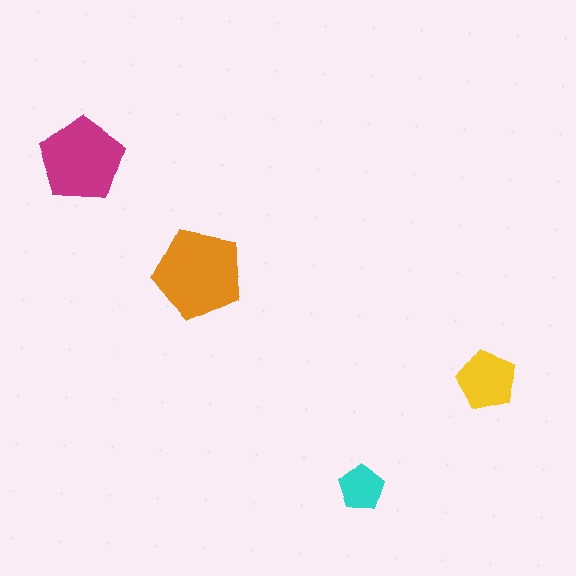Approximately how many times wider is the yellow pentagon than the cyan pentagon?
About 1.5 times wider.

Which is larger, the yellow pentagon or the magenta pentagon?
The magenta one.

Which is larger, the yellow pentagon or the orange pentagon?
The orange one.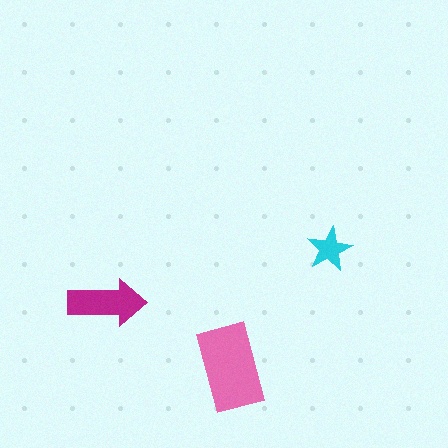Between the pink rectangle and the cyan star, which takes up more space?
The pink rectangle.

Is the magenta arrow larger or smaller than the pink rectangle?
Smaller.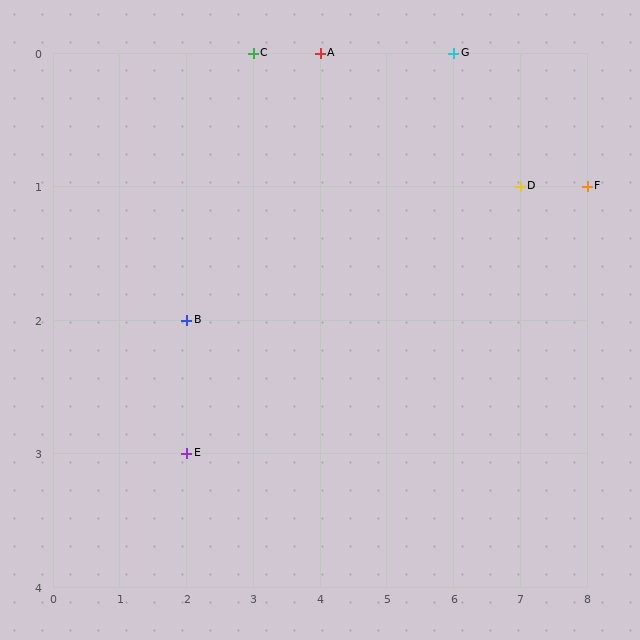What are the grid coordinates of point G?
Point G is at grid coordinates (6, 0).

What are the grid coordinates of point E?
Point E is at grid coordinates (2, 3).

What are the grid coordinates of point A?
Point A is at grid coordinates (4, 0).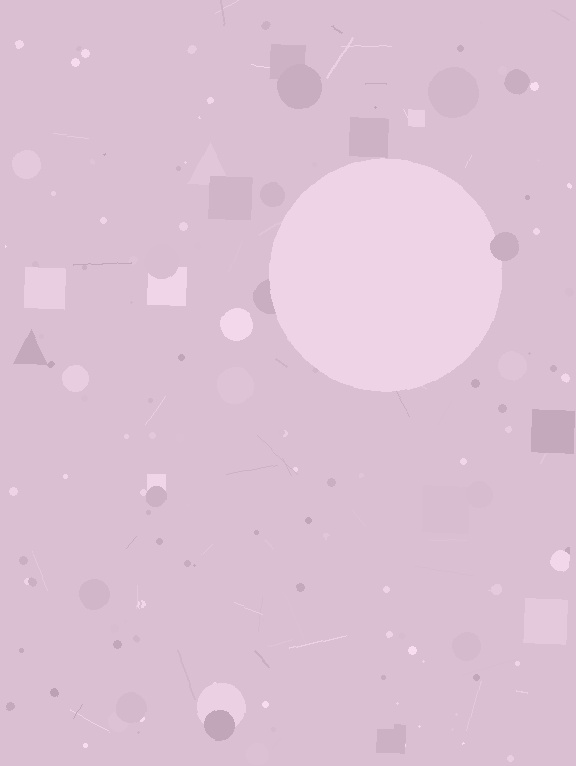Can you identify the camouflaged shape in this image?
The camouflaged shape is a circle.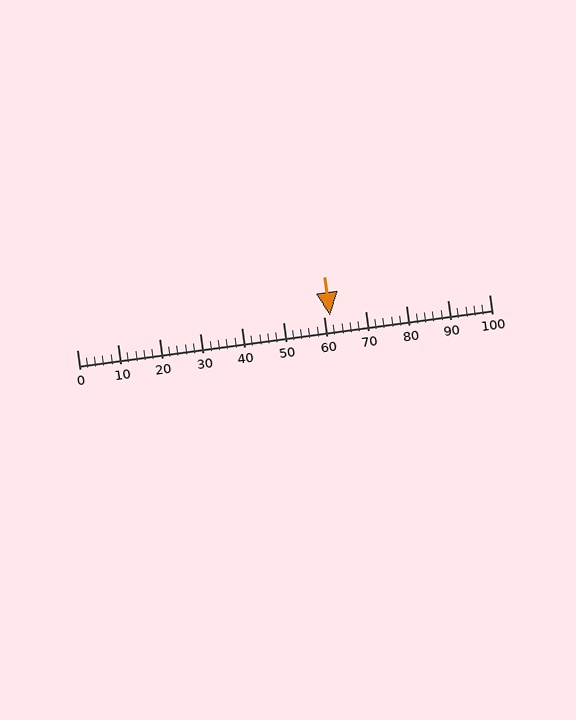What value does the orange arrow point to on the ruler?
The orange arrow points to approximately 61.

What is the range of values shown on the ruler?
The ruler shows values from 0 to 100.